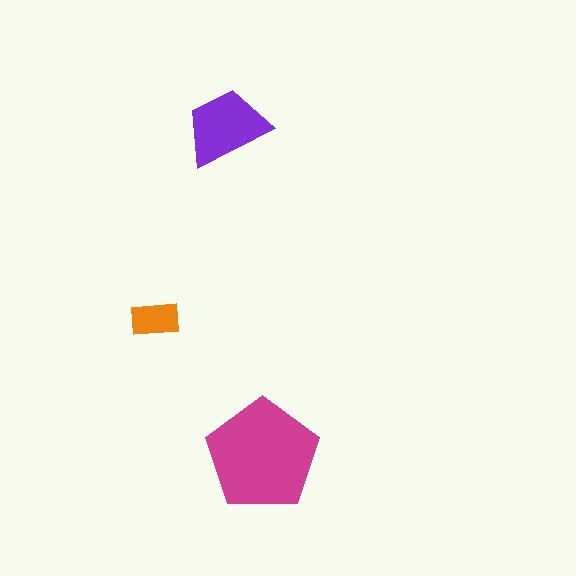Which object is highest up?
The purple trapezoid is topmost.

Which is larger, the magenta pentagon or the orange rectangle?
The magenta pentagon.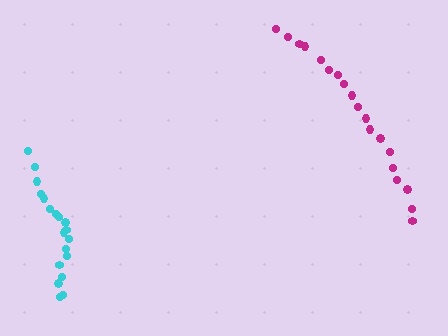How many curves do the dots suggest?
There are 2 distinct paths.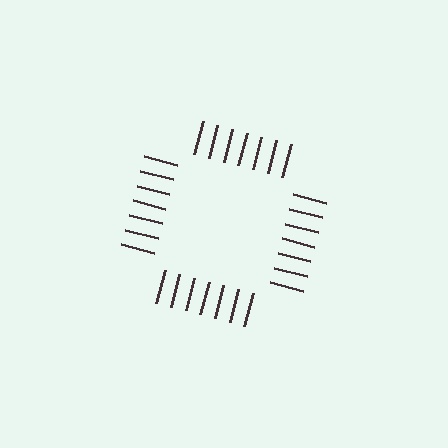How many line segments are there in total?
28 — 7 along each of the 4 edges.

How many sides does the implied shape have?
4 sides — the line-ends trace a square.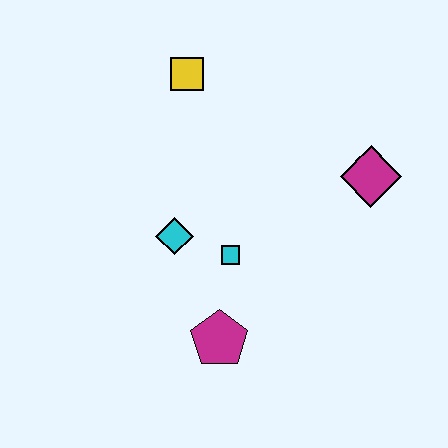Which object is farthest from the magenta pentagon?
The yellow square is farthest from the magenta pentagon.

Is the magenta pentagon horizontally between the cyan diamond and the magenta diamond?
Yes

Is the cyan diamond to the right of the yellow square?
No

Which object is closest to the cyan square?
The cyan diamond is closest to the cyan square.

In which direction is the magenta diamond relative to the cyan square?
The magenta diamond is to the right of the cyan square.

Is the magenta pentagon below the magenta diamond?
Yes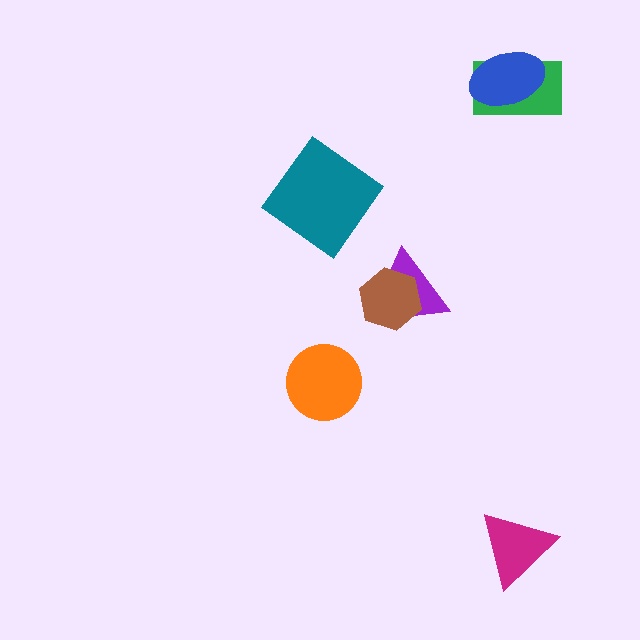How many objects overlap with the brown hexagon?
1 object overlaps with the brown hexagon.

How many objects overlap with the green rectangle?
1 object overlaps with the green rectangle.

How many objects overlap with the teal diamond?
0 objects overlap with the teal diamond.